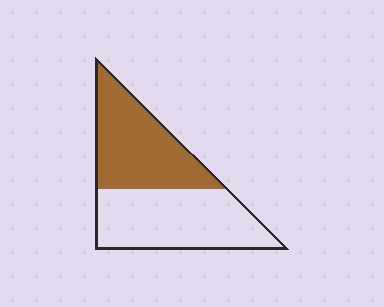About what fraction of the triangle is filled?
About one half (1/2).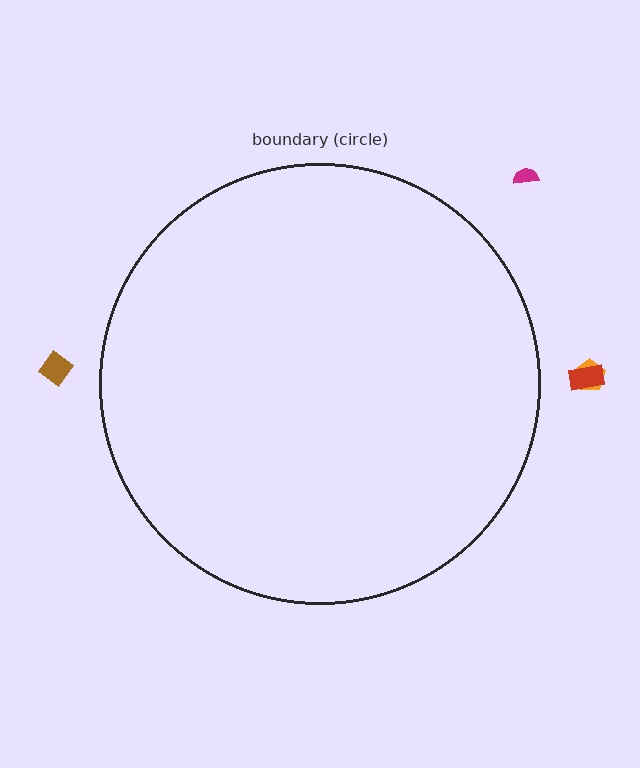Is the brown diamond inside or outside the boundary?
Outside.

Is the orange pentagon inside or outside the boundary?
Outside.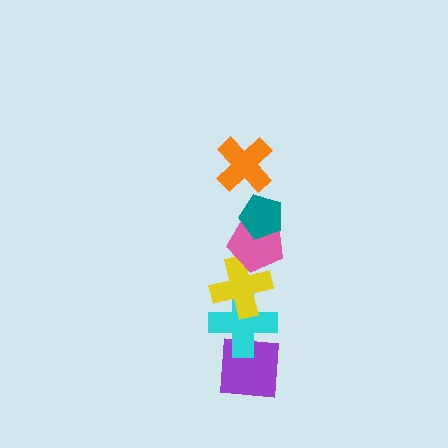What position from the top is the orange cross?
The orange cross is 1st from the top.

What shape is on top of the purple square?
The cyan cross is on top of the purple square.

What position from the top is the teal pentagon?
The teal pentagon is 2nd from the top.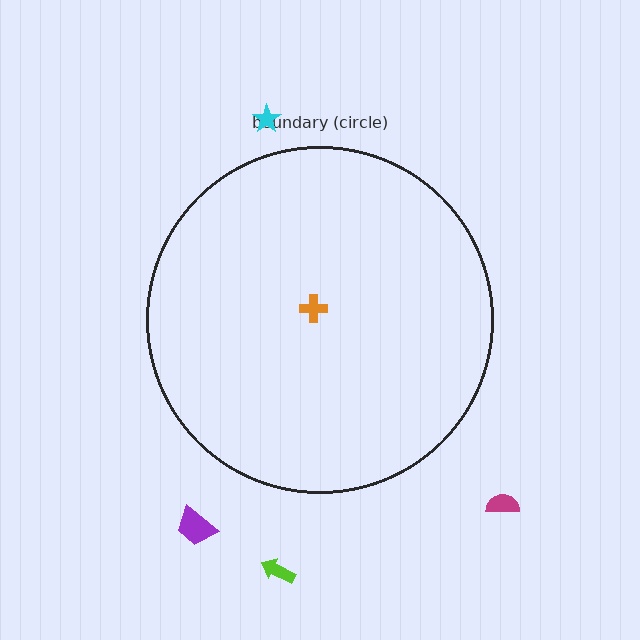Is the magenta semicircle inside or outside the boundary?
Outside.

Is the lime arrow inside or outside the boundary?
Outside.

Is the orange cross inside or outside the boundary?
Inside.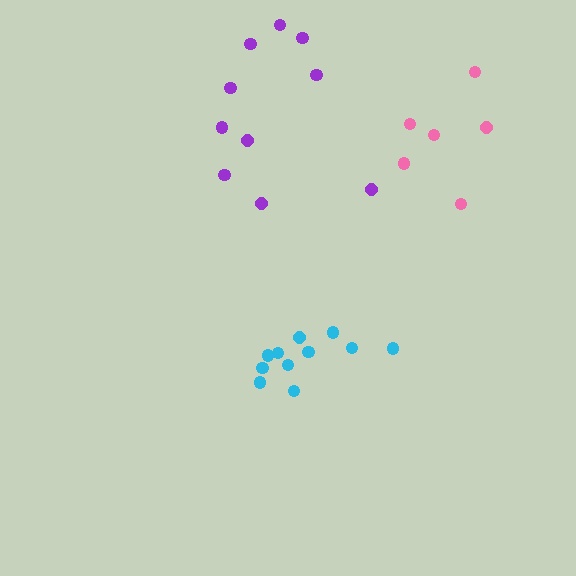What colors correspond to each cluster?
The clusters are colored: pink, cyan, purple.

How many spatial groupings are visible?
There are 3 spatial groupings.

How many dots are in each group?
Group 1: 6 dots, Group 2: 11 dots, Group 3: 10 dots (27 total).